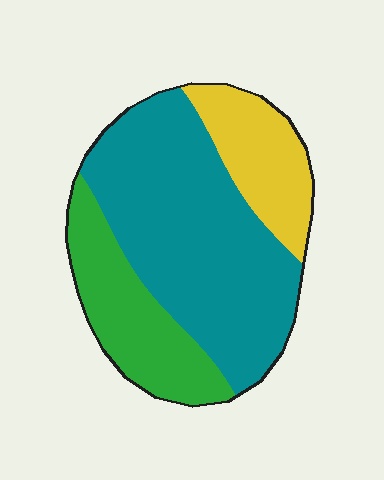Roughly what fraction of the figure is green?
Green covers about 25% of the figure.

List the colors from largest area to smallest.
From largest to smallest: teal, green, yellow.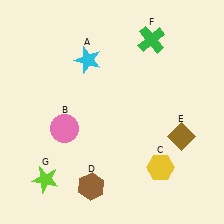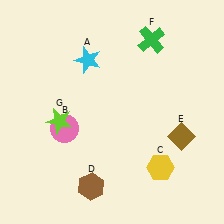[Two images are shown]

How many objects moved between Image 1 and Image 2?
1 object moved between the two images.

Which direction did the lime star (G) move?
The lime star (G) moved up.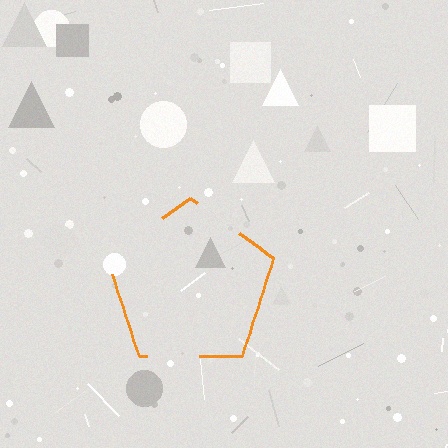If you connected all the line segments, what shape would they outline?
They would outline a pentagon.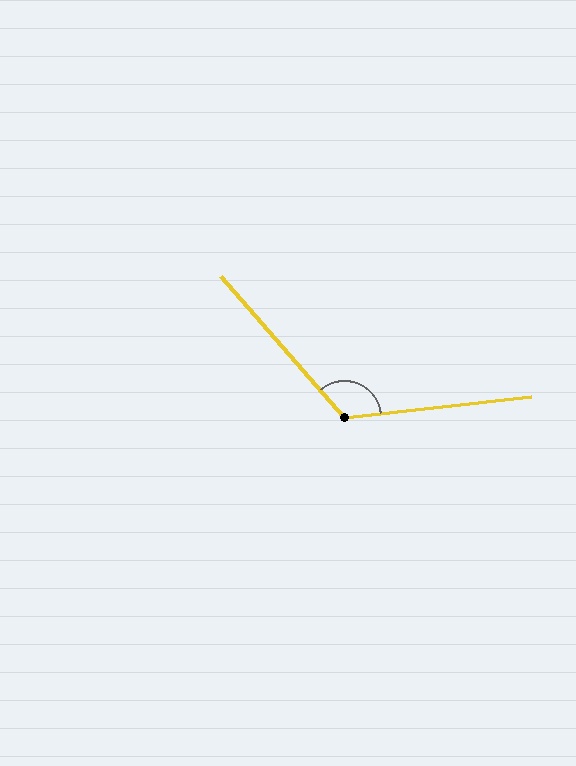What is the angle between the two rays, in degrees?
Approximately 125 degrees.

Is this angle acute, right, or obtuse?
It is obtuse.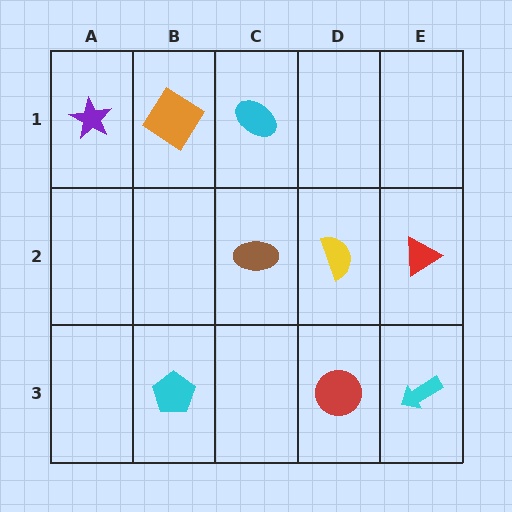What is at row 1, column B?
An orange diamond.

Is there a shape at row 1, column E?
No, that cell is empty.